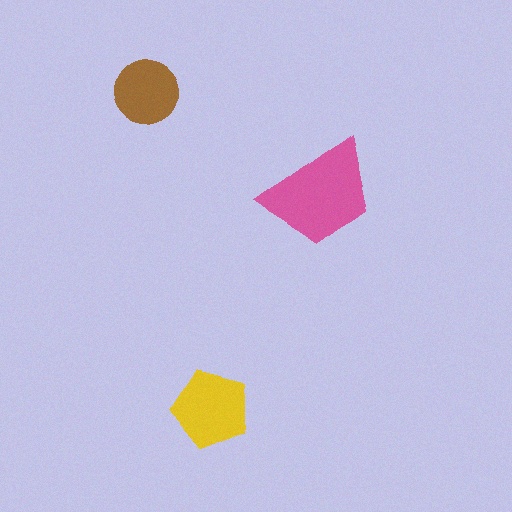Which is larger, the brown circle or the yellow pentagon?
The yellow pentagon.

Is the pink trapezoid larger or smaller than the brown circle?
Larger.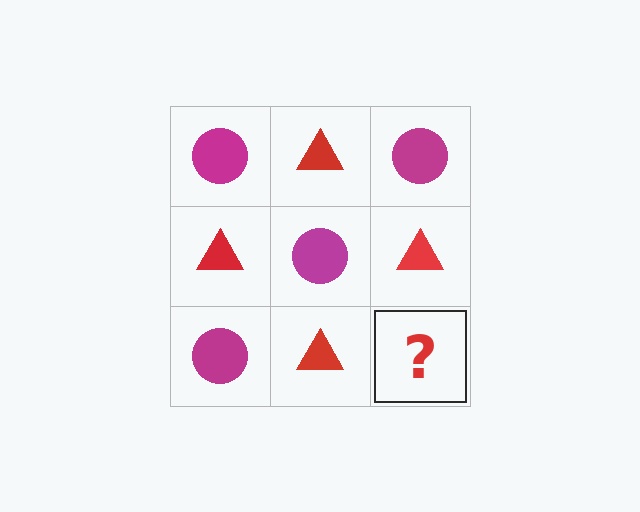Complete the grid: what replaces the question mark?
The question mark should be replaced with a magenta circle.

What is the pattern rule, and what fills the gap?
The rule is that it alternates magenta circle and red triangle in a checkerboard pattern. The gap should be filled with a magenta circle.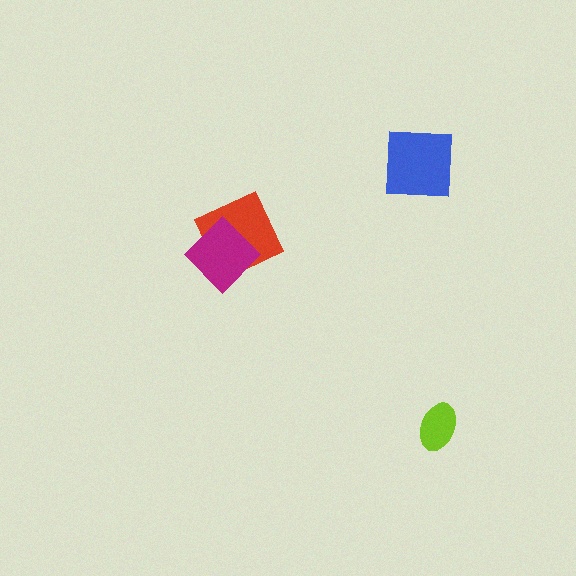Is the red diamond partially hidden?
Yes, it is partially covered by another shape.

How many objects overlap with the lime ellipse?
0 objects overlap with the lime ellipse.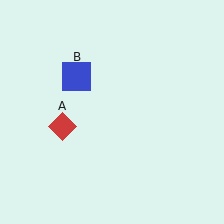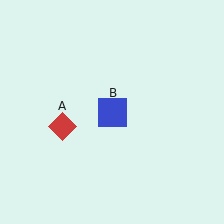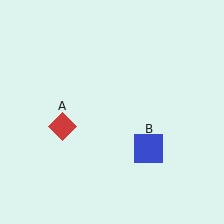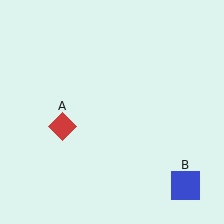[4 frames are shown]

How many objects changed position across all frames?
1 object changed position: blue square (object B).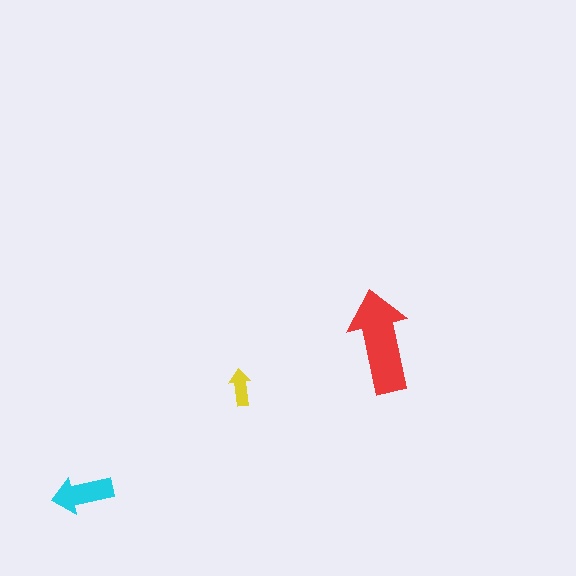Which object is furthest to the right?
The red arrow is rightmost.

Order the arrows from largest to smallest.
the red one, the cyan one, the yellow one.